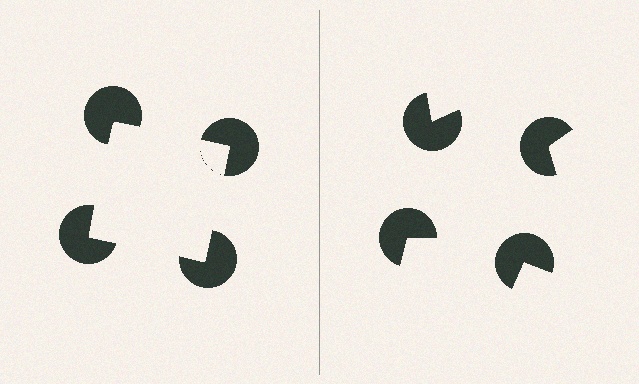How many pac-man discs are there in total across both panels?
8 — 4 on each side.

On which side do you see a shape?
An illusory square appears on the left side. On the right side the wedge cuts are rotated, so no coherent shape forms.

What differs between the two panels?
The pac-man discs are positioned identically on both sides; only the wedge orientations differ. On the left they align to a square; on the right they are misaligned.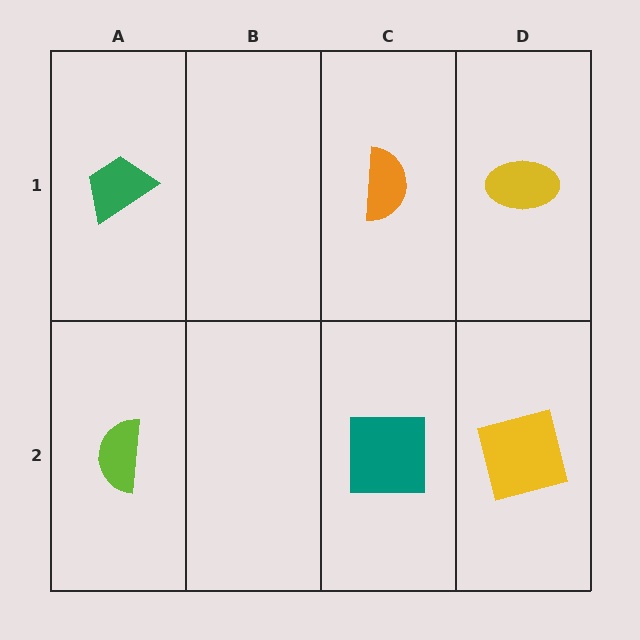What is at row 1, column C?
An orange semicircle.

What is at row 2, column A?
A lime semicircle.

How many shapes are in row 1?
3 shapes.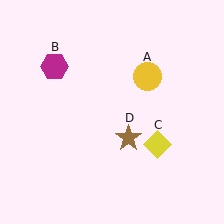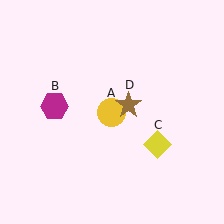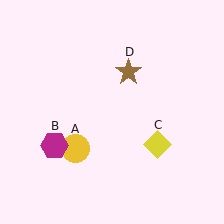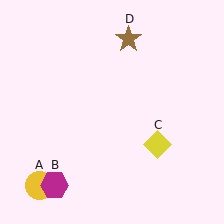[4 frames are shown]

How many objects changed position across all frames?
3 objects changed position: yellow circle (object A), magenta hexagon (object B), brown star (object D).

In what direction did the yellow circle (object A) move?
The yellow circle (object A) moved down and to the left.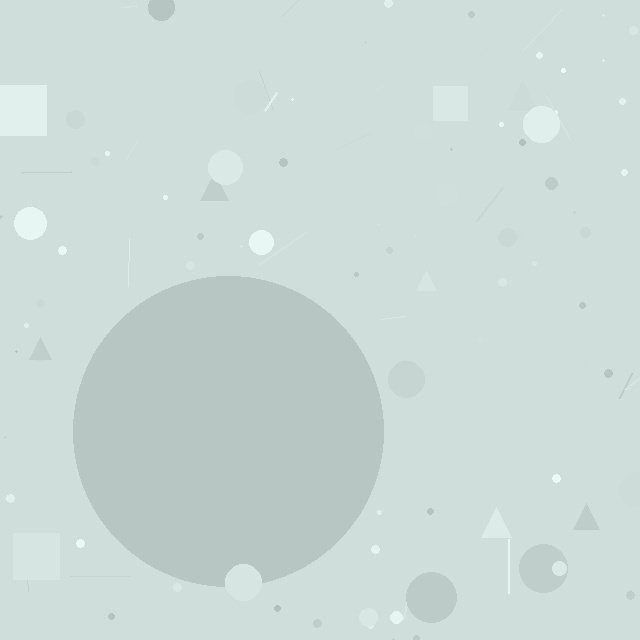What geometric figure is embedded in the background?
A circle is embedded in the background.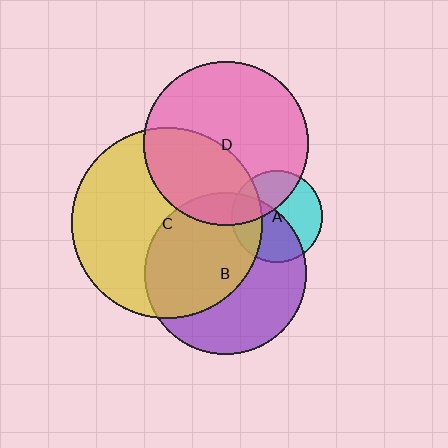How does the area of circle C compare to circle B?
Approximately 1.4 times.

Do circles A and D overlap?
Yes.